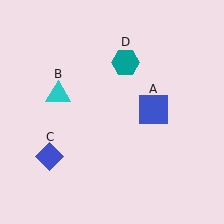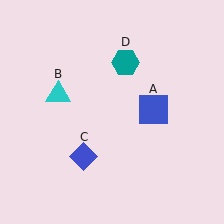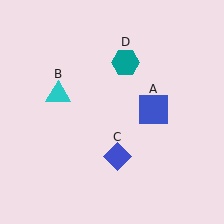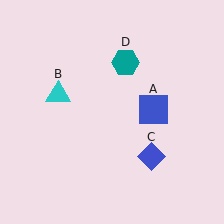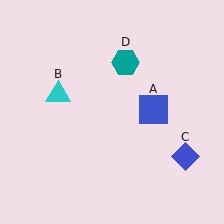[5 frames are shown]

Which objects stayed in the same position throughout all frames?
Blue square (object A) and cyan triangle (object B) and teal hexagon (object D) remained stationary.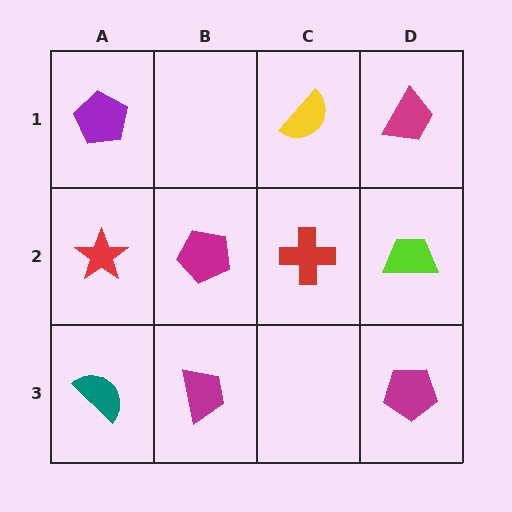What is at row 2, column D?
A lime trapezoid.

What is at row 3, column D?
A magenta pentagon.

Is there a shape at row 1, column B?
No, that cell is empty.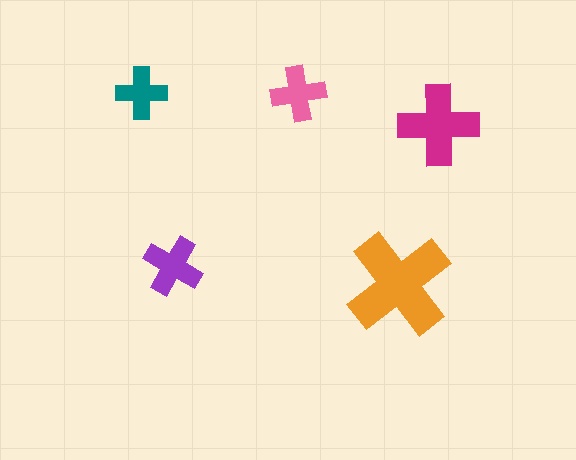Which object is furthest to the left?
The teal cross is leftmost.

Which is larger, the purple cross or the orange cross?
The orange one.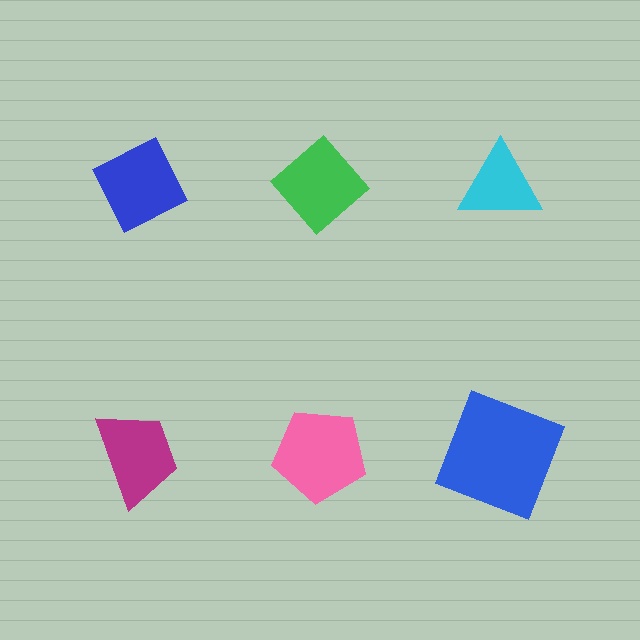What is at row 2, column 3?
A blue square.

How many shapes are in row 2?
3 shapes.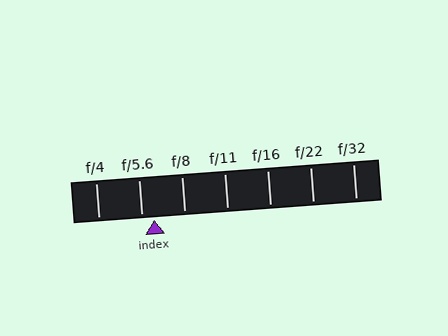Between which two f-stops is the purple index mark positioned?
The index mark is between f/5.6 and f/8.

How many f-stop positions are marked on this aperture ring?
There are 7 f-stop positions marked.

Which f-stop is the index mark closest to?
The index mark is closest to f/5.6.